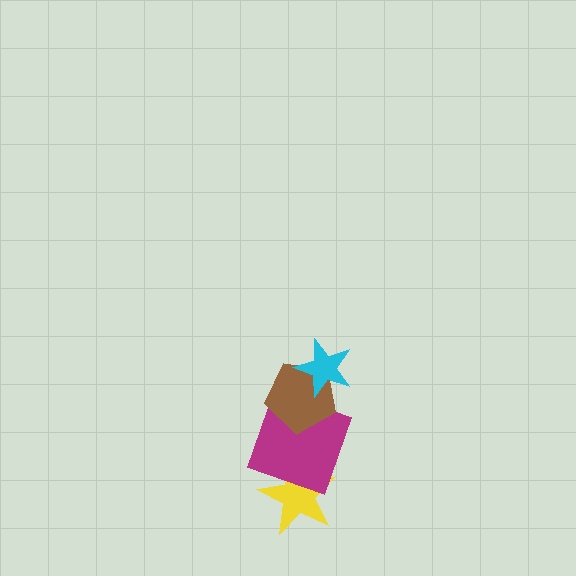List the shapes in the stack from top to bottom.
From top to bottom: the cyan star, the brown pentagon, the magenta square, the yellow star.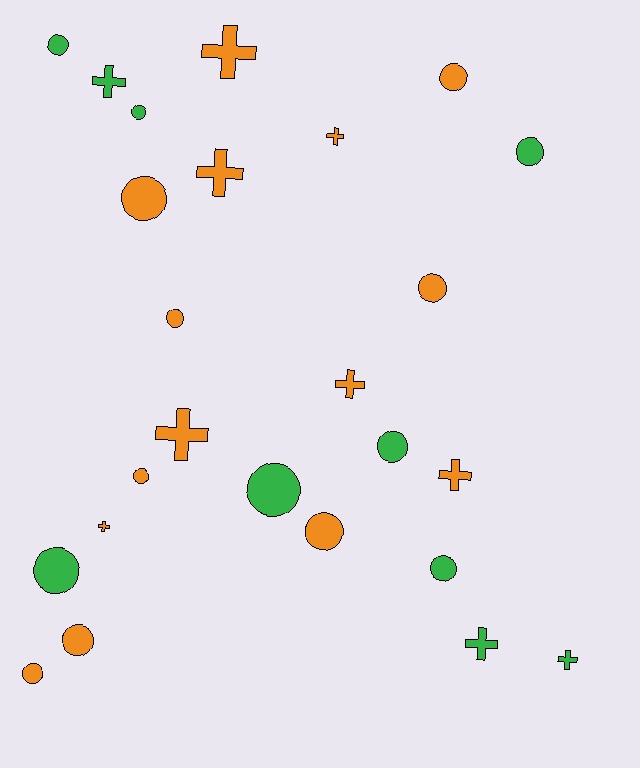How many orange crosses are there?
There are 7 orange crosses.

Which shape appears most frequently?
Circle, with 15 objects.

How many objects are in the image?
There are 25 objects.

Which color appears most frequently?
Orange, with 15 objects.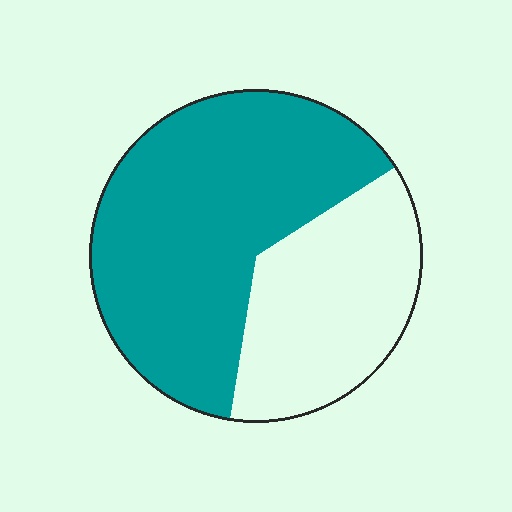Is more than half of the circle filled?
Yes.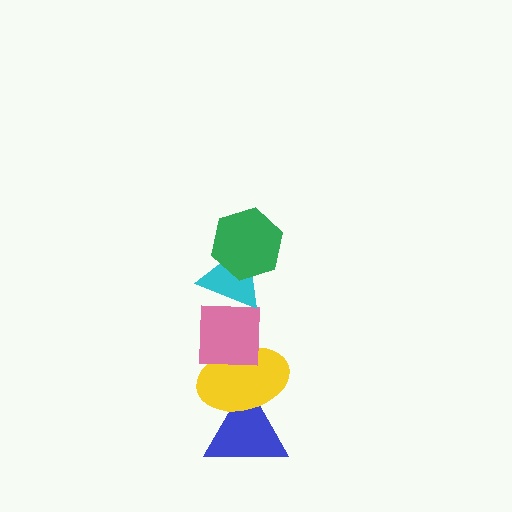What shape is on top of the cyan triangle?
The green hexagon is on top of the cyan triangle.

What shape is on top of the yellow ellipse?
The pink square is on top of the yellow ellipse.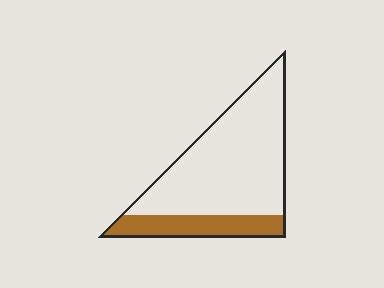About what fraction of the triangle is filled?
About one quarter (1/4).